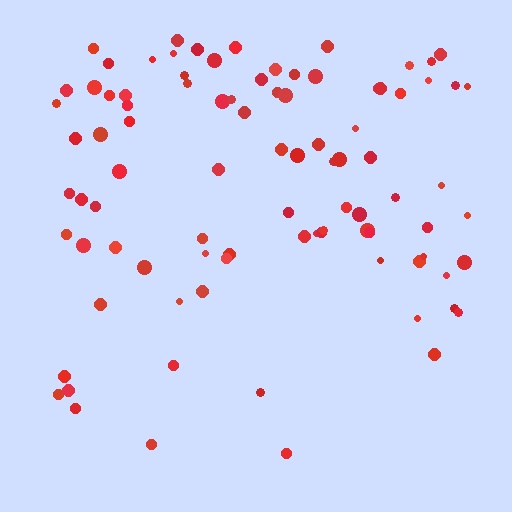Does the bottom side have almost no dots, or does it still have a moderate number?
Still a moderate number, just noticeably fewer than the top.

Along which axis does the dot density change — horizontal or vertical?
Vertical.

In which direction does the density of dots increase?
From bottom to top, with the top side densest.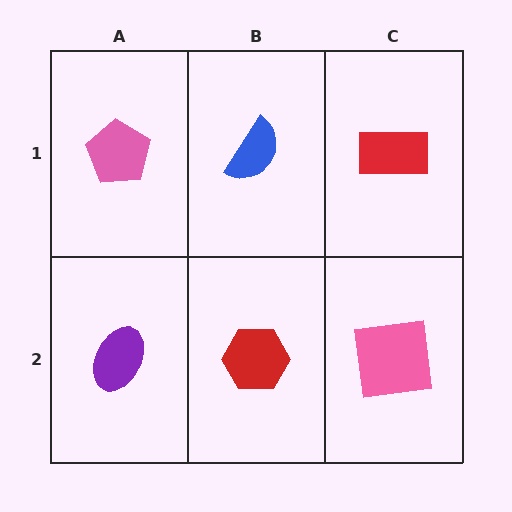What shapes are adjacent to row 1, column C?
A pink square (row 2, column C), a blue semicircle (row 1, column B).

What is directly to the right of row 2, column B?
A pink square.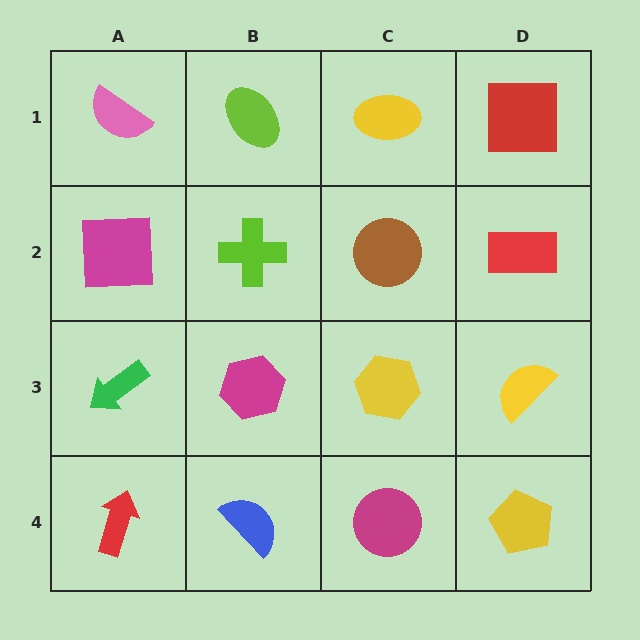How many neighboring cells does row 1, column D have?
2.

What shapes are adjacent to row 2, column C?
A yellow ellipse (row 1, column C), a yellow hexagon (row 3, column C), a lime cross (row 2, column B), a red rectangle (row 2, column D).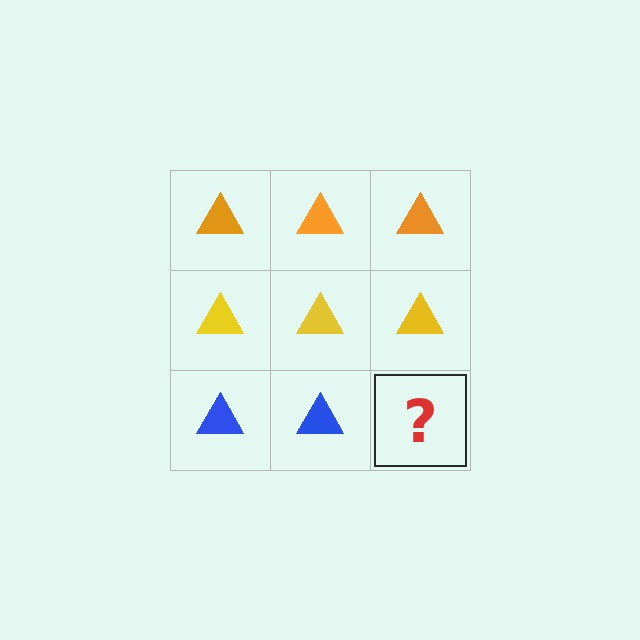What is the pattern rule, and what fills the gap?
The rule is that each row has a consistent color. The gap should be filled with a blue triangle.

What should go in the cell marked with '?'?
The missing cell should contain a blue triangle.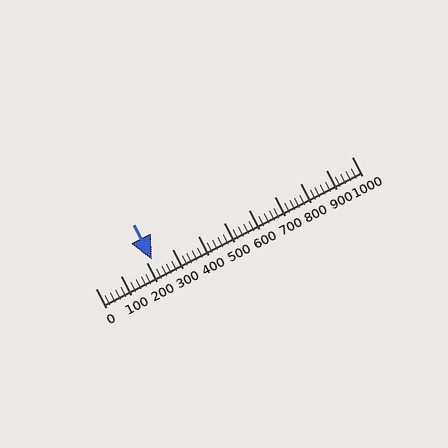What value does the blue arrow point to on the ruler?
The blue arrow points to approximately 221.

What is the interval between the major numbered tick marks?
The major tick marks are spaced 100 units apart.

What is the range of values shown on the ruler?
The ruler shows values from 0 to 1000.